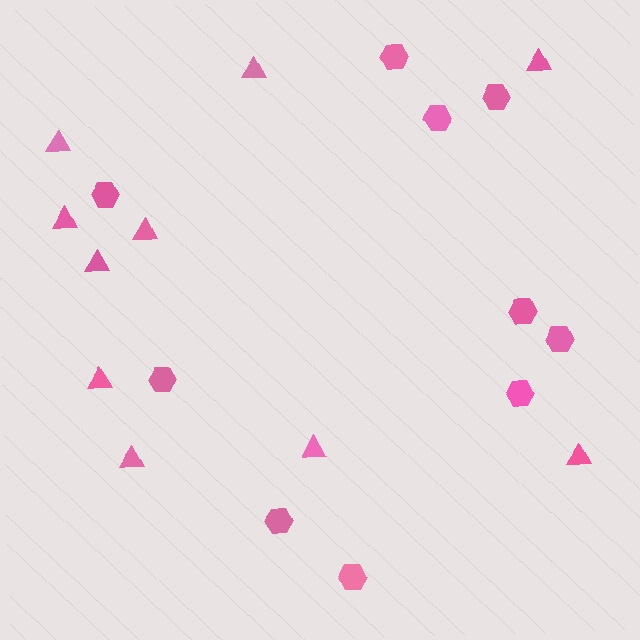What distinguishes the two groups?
There are 2 groups: one group of triangles (10) and one group of hexagons (10).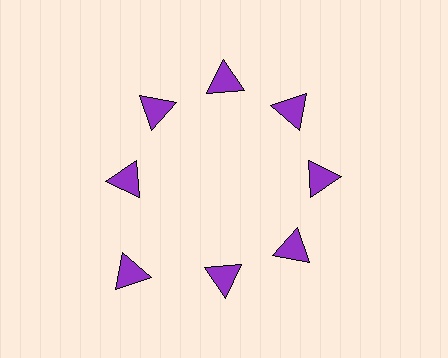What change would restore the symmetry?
The symmetry would be restored by moving it inward, back onto the ring so that all 8 triangles sit at equal angles and equal distance from the center.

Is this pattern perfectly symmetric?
No. The 8 purple triangles are arranged in a ring, but one element near the 8 o'clock position is pushed outward from the center, breaking the 8-fold rotational symmetry.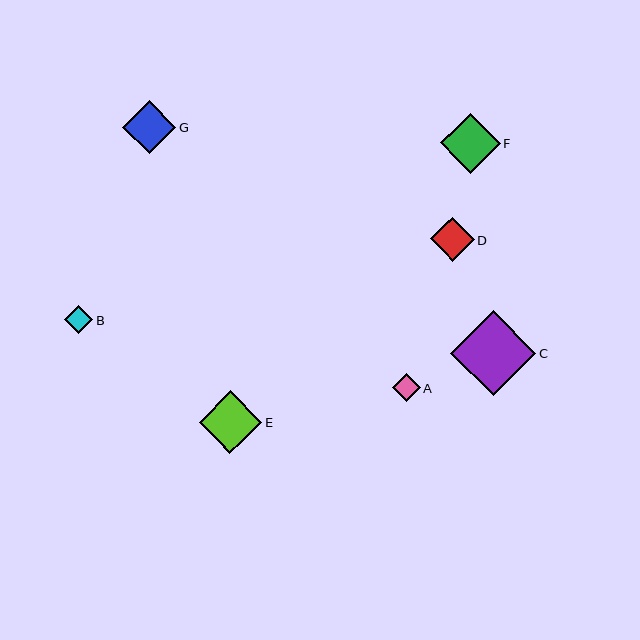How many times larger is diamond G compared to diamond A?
Diamond G is approximately 1.9 times the size of diamond A.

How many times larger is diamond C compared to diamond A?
Diamond C is approximately 3.0 times the size of diamond A.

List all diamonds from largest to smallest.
From largest to smallest: C, E, F, G, D, A, B.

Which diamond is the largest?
Diamond C is the largest with a size of approximately 85 pixels.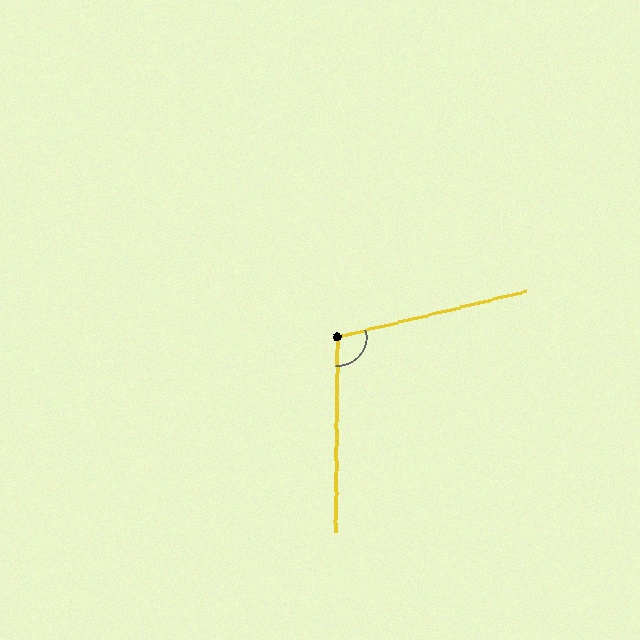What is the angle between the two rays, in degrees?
Approximately 104 degrees.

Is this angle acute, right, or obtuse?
It is obtuse.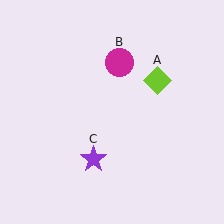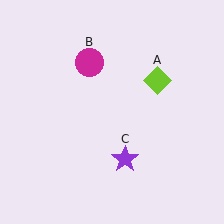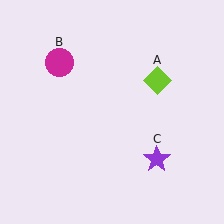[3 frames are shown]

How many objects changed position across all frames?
2 objects changed position: magenta circle (object B), purple star (object C).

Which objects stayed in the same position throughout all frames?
Lime diamond (object A) remained stationary.